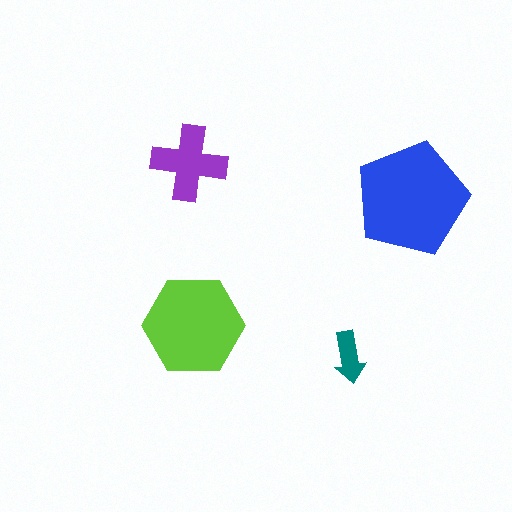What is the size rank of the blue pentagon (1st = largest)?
1st.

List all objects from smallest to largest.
The teal arrow, the purple cross, the lime hexagon, the blue pentagon.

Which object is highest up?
The purple cross is topmost.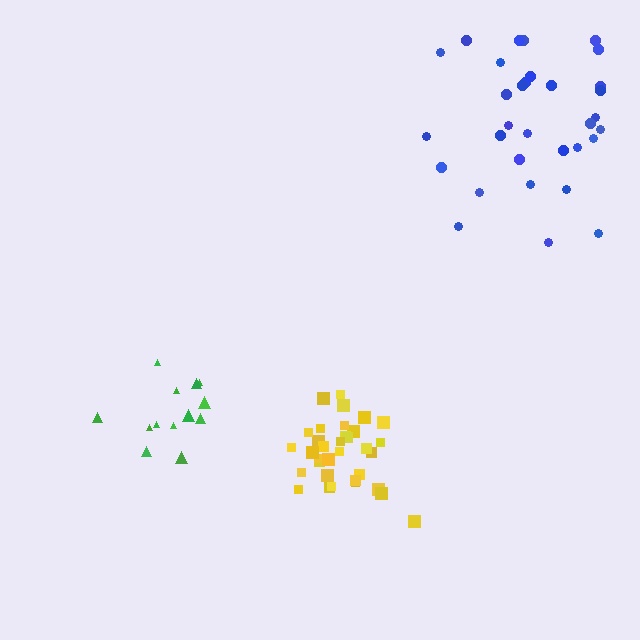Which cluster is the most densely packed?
Yellow.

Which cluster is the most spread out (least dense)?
Blue.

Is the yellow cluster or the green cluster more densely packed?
Yellow.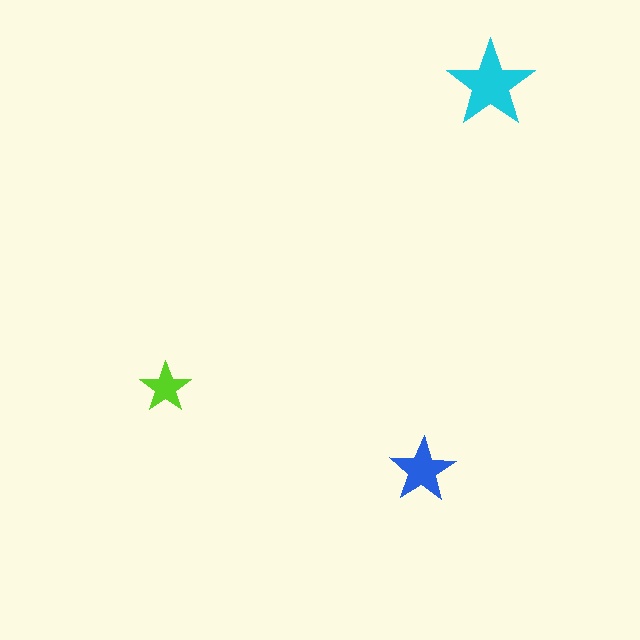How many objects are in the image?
There are 3 objects in the image.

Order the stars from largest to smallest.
the cyan one, the blue one, the lime one.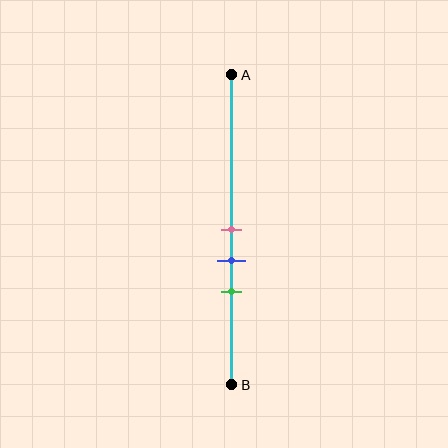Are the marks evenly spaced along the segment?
Yes, the marks are approximately evenly spaced.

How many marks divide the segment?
There are 3 marks dividing the segment.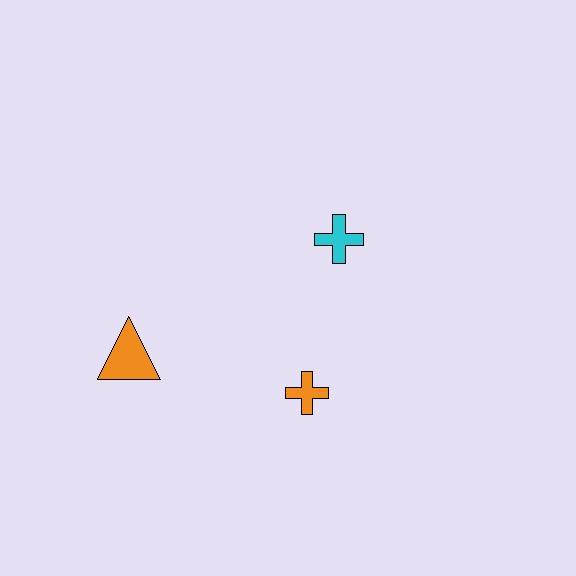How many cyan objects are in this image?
There is 1 cyan object.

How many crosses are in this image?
There are 2 crosses.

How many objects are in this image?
There are 3 objects.